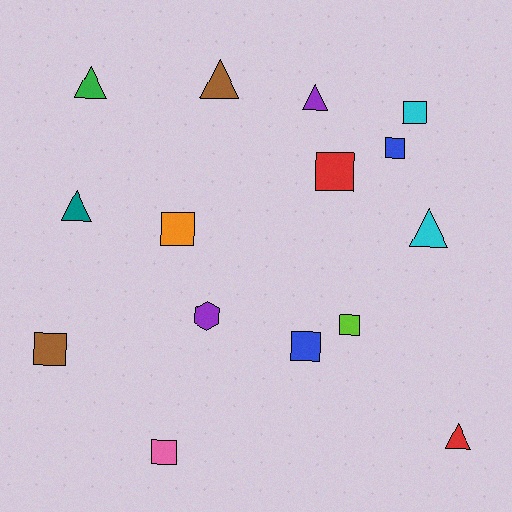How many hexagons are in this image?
There is 1 hexagon.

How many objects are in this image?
There are 15 objects.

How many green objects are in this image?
There is 1 green object.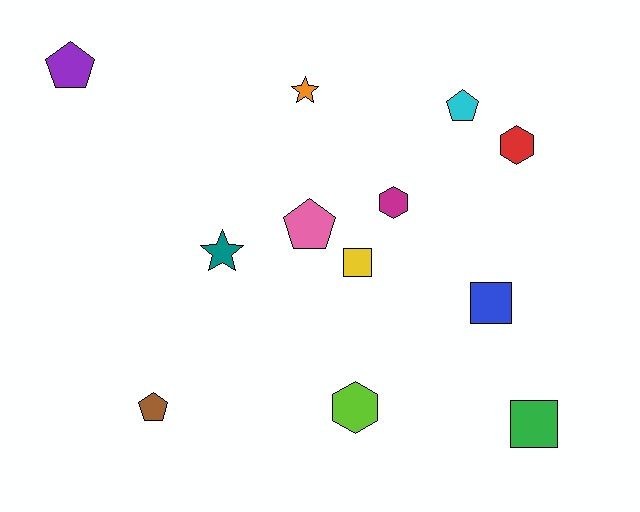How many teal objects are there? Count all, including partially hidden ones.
There is 1 teal object.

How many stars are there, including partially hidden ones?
There are 2 stars.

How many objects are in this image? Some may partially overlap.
There are 12 objects.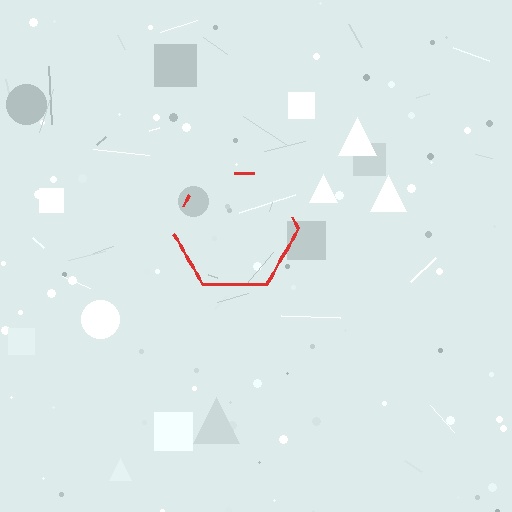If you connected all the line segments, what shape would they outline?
They would outline a hexagon.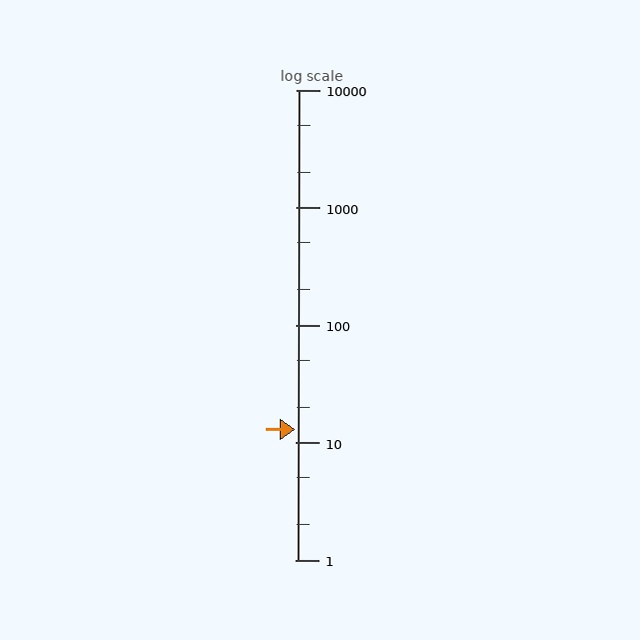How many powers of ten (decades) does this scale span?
The scale spans 4 decades, from 1 to 10000.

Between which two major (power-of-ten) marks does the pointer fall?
The pointer is between 10 and 100.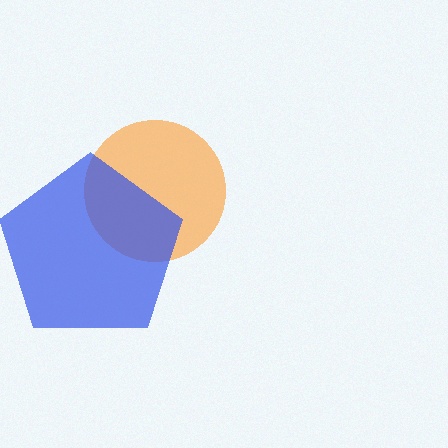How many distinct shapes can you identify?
There are 2 distinct shapes: an orange circle, a blue pentagon.